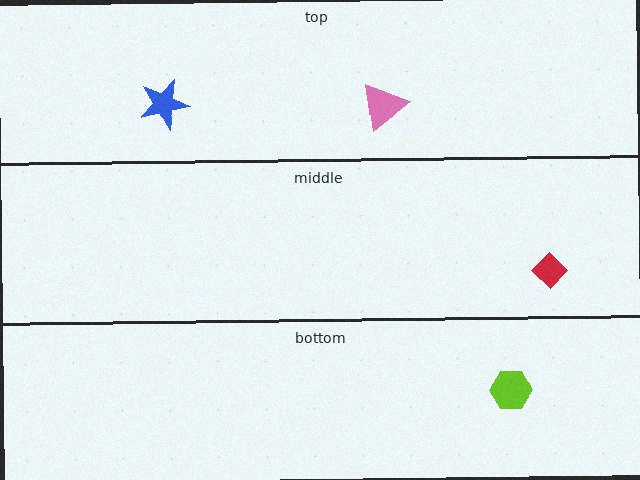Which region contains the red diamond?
The middle region.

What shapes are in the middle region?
The red diamond.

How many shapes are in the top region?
2.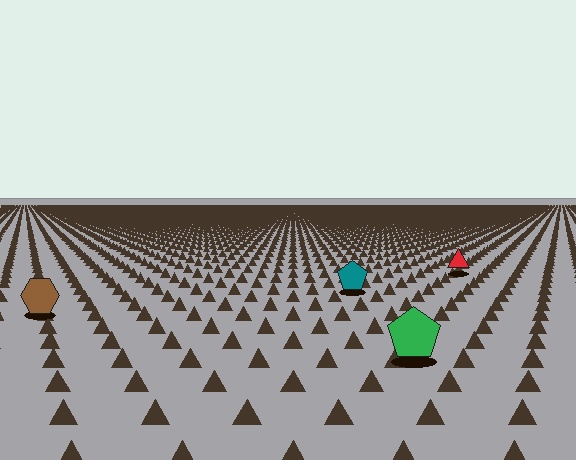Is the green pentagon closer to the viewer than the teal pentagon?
Yes. The green pentagon is closer — you can tell from the texture gradient: the ground texture is coarser near it.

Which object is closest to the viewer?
The green pentagon is closest. The texture marks near it are larger and more spread out.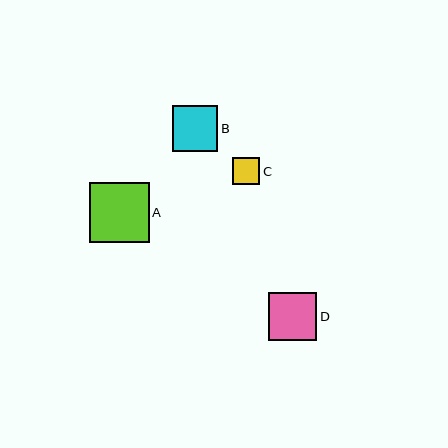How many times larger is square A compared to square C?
Square A is approximately 2.2 times the size of square C.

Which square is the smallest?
Square C is the smallest with a size of approximately 27 pixels.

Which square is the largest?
Square A is the largest with a size of approximately 60 pixels.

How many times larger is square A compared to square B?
Square A is approximately 1.3 times the size of square B.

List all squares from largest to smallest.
From largest to smallest: A, D, B, C.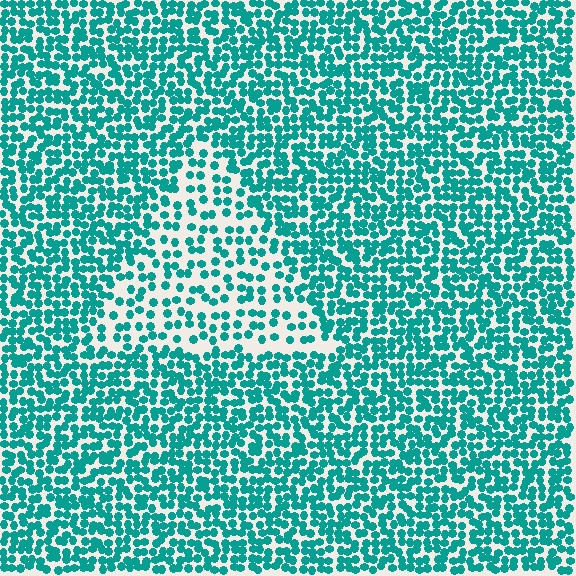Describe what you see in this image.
The image contains small teal elements arranged at two different densities. A triangle-shaped region is visible where the elements are less densely packed than the surrounding area.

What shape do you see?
I see a triangle.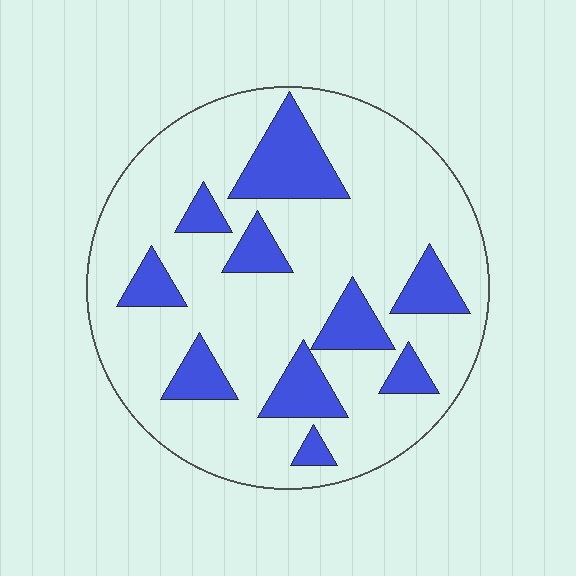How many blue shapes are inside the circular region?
10.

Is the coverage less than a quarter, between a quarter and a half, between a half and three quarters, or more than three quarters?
Less than a quarter.